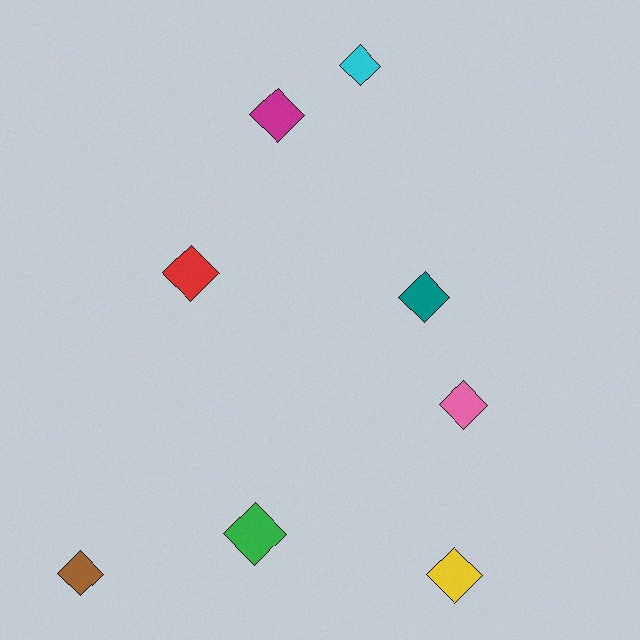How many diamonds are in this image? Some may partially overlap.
There are 8 diamonds.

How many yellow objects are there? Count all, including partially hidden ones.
There is 1 yellow object.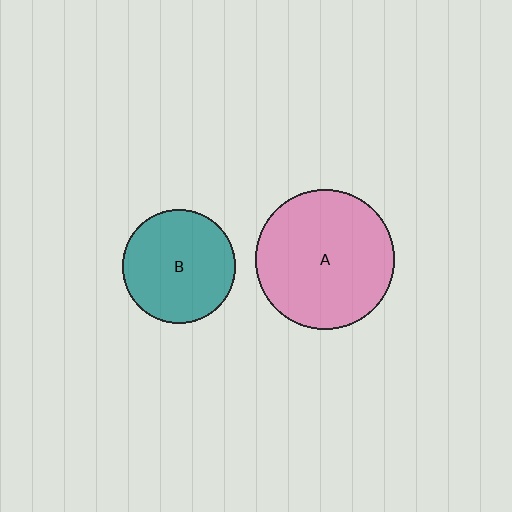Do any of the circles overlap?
No, none of the circles overlap.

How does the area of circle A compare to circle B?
Approximately 1.5 times.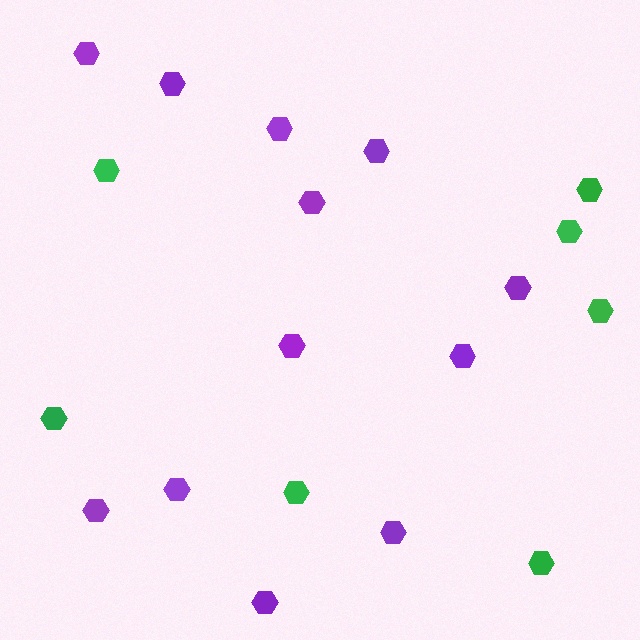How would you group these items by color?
There are 2 groups: one group of green hexagons (7) and one group of purple hexagons (12).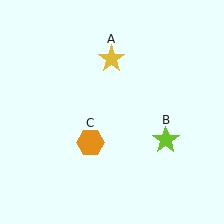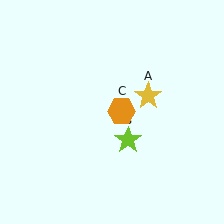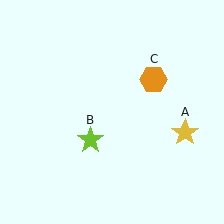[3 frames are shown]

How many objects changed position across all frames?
3 objects changed position: yellow star (object A), lime star (object B), orange hexagon (object C).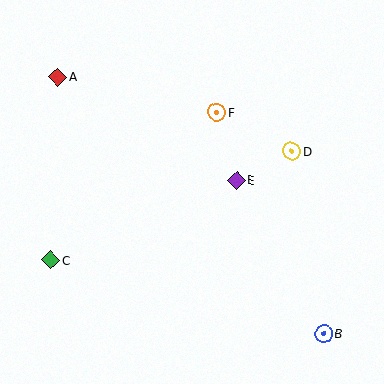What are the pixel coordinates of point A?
Point A is at (57, 77).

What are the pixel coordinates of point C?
Point C is at (51, 260).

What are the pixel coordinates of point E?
Point E is at (237, 180).